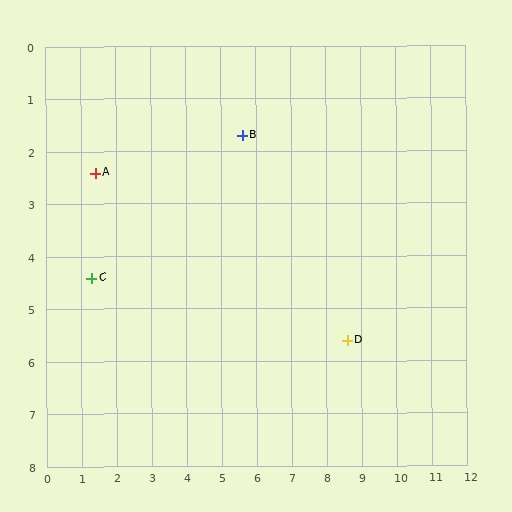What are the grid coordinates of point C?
Point C is at approximately (1.3, 4.4).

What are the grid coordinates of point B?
Point B is at approximately (5.6, 1.7).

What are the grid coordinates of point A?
Point A is at approximately (1.4, 2.4).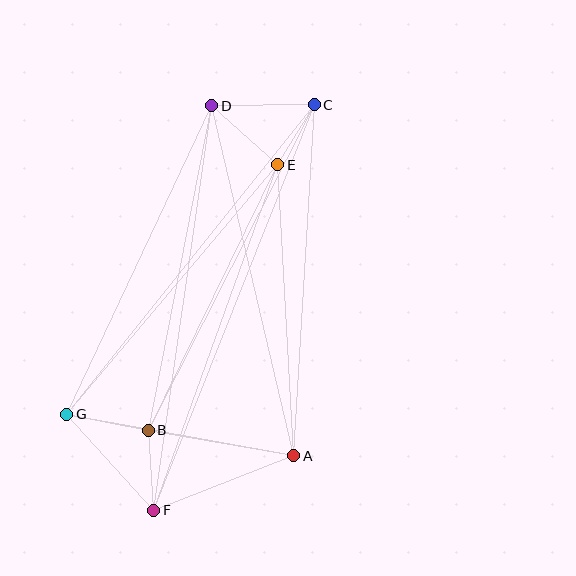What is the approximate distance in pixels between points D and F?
The distance between D and F is approximately 408 pixels.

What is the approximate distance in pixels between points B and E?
The distance between B and E is approximately 295 pixels.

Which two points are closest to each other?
Points C and E are closest to each other.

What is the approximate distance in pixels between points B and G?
The distance between B and G is approximately 83 pixels.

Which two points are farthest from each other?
Points C and F are farthest from each other.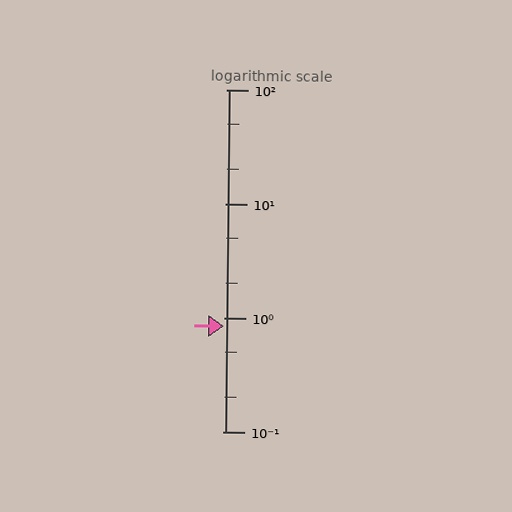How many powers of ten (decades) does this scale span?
The scale spans 3 decades, from 0.1 to 100.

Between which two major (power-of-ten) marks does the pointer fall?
The pointer is between 0.1 and 1.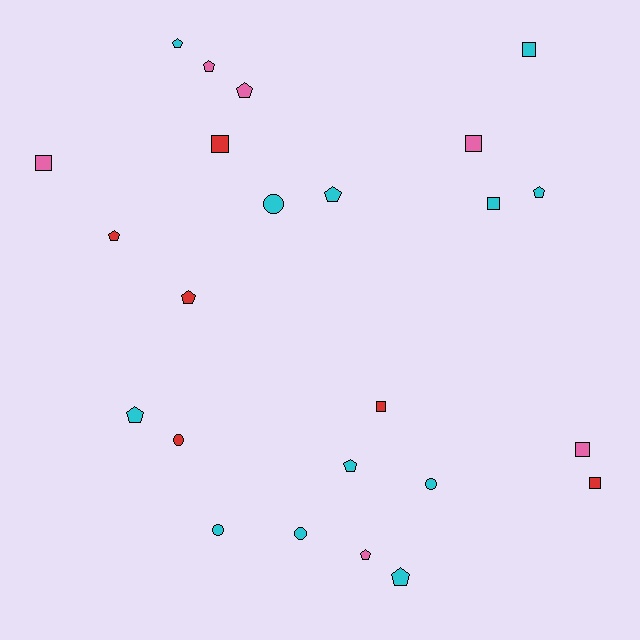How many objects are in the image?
There are 24 objects.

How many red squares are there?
There are 3 red squares.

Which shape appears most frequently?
Pentagon, with 11 objects.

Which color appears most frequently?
Cyan, with 12 objects.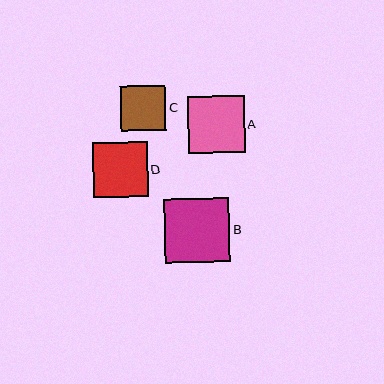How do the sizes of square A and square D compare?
Square A and square D are approximately the same size.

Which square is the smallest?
Square C is the smallest with a size of approximately 45 pixels.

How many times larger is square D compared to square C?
Square D is approximately 1.2 times the size of square C.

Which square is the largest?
Square B is the largest with a size of approximately 65 pixels.